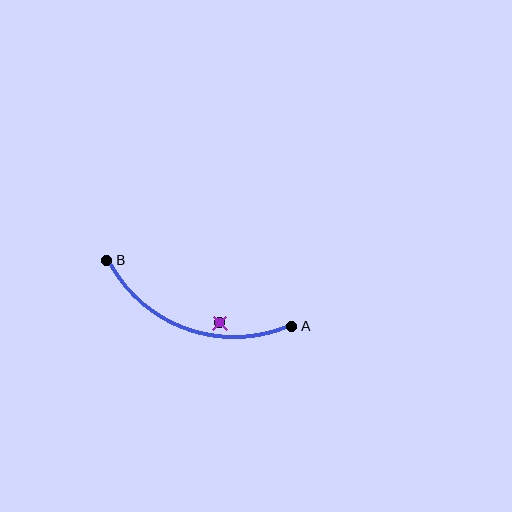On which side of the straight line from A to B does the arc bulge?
The arc bulges below the straight line connecting A and B.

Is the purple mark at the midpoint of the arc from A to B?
No — the purple mark does not lie on the arc at all. It sits slightly inside the curve.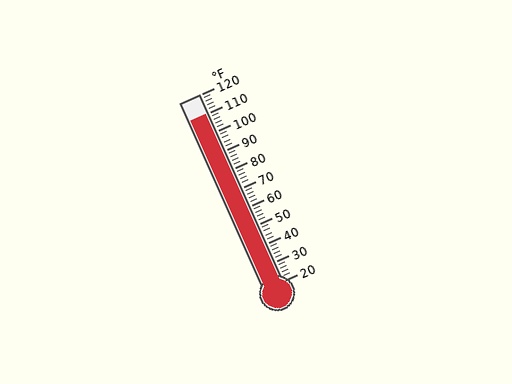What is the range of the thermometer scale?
The thermometer scale ranges from 20°F to 120°F.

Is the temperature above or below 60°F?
The temperature is above 60°F.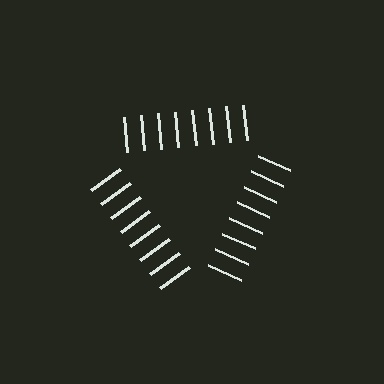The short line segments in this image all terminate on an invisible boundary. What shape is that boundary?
An illusory triangle — the line segments terminate on its edges but no continuous stroke is drawn.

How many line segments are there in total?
24 — 8 along each of the 3 edges.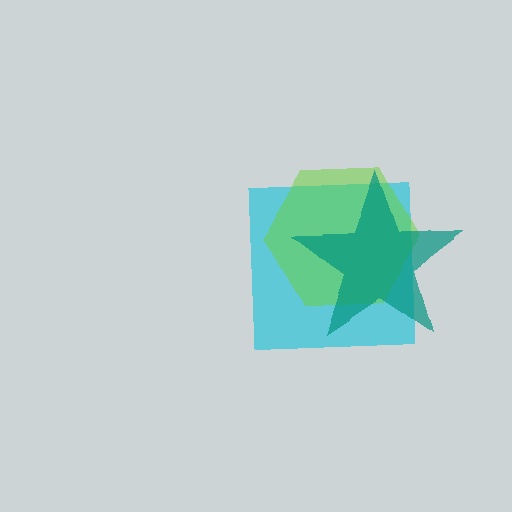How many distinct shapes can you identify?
There are 3 distinct shapes: a cyan square, a lime hexagon, a teal star.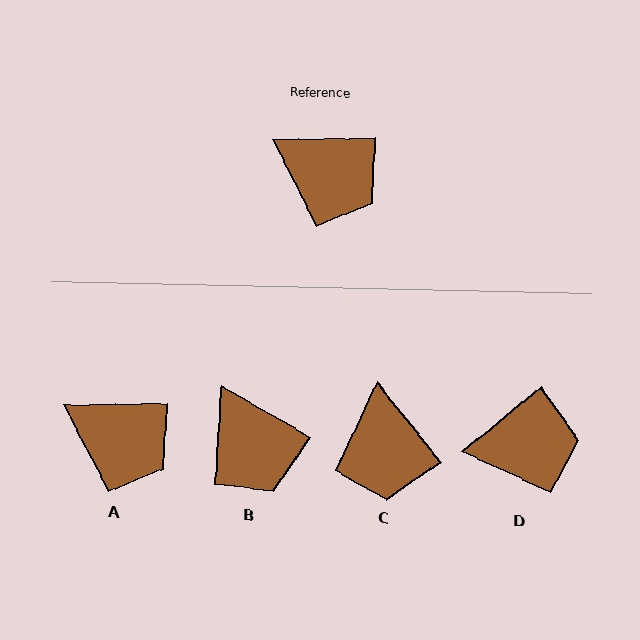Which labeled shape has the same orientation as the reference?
A.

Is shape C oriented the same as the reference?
No, it is off by about 52 degrees.